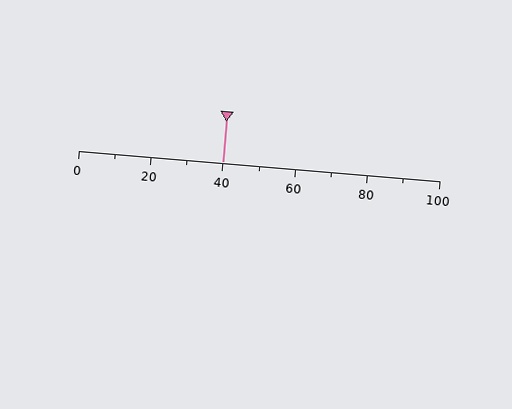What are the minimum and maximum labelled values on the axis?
The axis runs from 0 to 100.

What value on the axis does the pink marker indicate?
The marker indicates approximately 40.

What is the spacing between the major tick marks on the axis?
The major ticks are spaced 20 apart.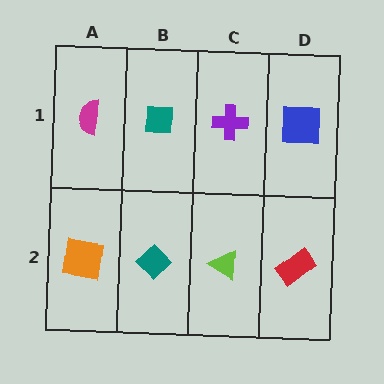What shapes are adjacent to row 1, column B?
A teal diamond (row 2, column B), a magenta semicircle (row 1, column A), a purple cross (row 1, column C).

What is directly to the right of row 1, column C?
A blue square.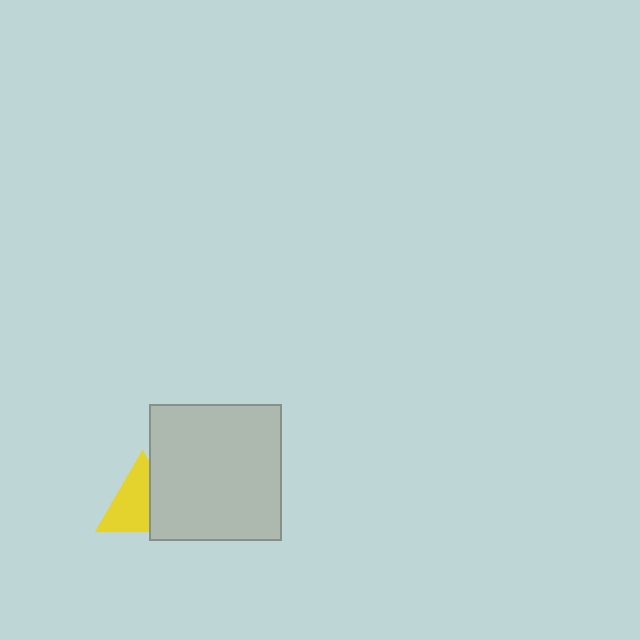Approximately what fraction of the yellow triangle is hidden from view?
Roughly 36% of the yellow triangle is hidden behind the light gray rectangle.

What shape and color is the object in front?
The object in front is a light gray rectangle.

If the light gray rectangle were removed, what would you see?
You would see the complete yellow triangle.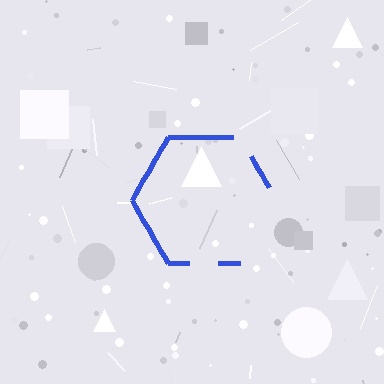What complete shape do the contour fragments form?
The contour fragments form a hexagon.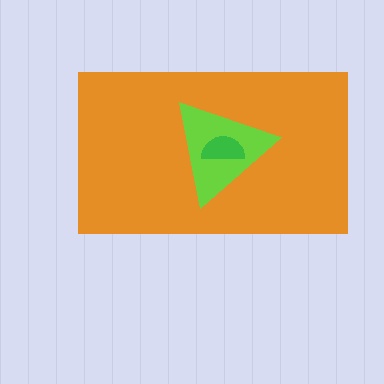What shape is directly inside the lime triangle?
The green semicircle.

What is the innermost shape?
The green semicircle.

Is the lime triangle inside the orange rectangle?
Yes.